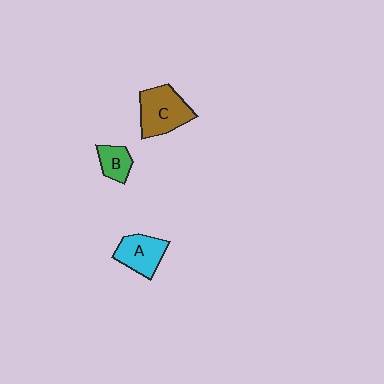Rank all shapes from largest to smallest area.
From largest to smallest: C (brown), A (cyan), B (green).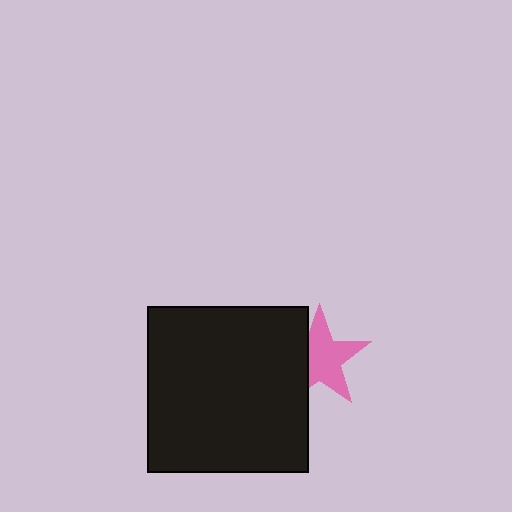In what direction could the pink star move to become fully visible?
The pink star could move right. That would shift it out from behind the black rectangle entirely.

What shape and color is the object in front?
The object in front is a black rectangle.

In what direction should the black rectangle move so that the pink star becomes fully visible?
The black rectangle should move left. That is the shortest direction to clear the overlap and leave the pink star fully visible.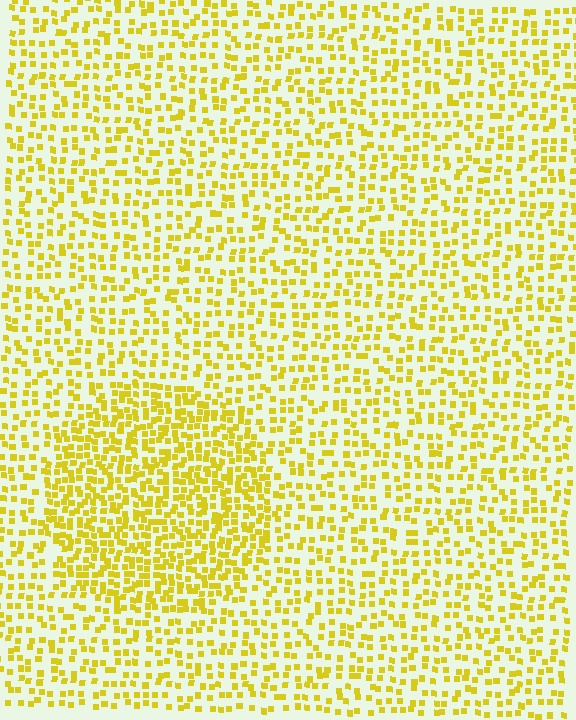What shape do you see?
I see a circle.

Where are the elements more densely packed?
The elements are more densely packed inside the circle boundary.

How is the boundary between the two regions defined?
The boundary is defined by a change in element density (approximately 1.8x ratio). All elements are the same color, size, and shape.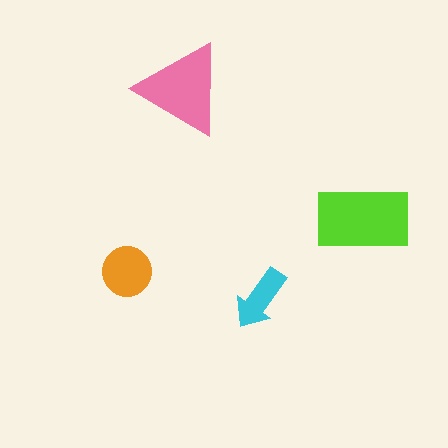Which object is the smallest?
The cyan arrow.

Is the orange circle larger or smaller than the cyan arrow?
Larger.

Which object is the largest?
The lime rectangle.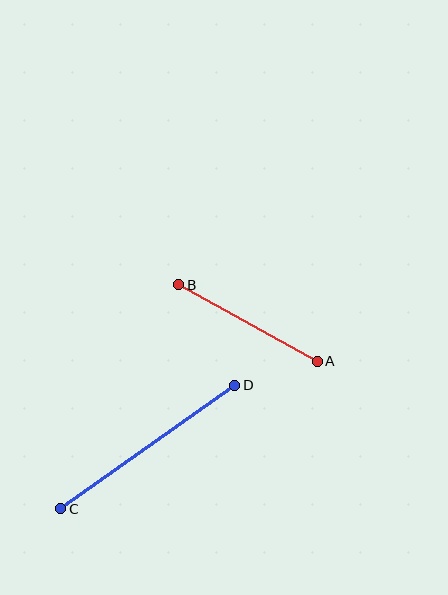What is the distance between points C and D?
The distance is approximately 213 pixels.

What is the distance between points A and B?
The distance is approximately 158 pixels.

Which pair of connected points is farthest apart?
Points C and D are farthest apart.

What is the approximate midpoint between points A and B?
The midpoint is at approximately (248, 323) pixels.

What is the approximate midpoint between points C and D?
The midpoint is at approximately (148, 447) pixels.